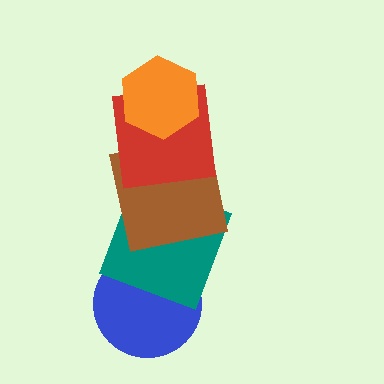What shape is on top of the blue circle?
The teal square is on top of the blue circle.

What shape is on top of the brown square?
The red square is on top of the brown square.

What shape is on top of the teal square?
The brown square is on top of the teal square.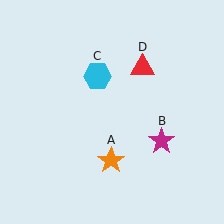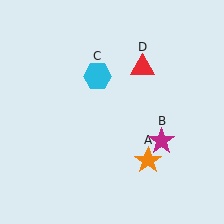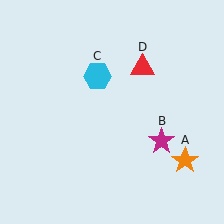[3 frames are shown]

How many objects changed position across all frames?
1 object changed position: orange star (object A).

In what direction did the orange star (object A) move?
The orange star (object A) moved right.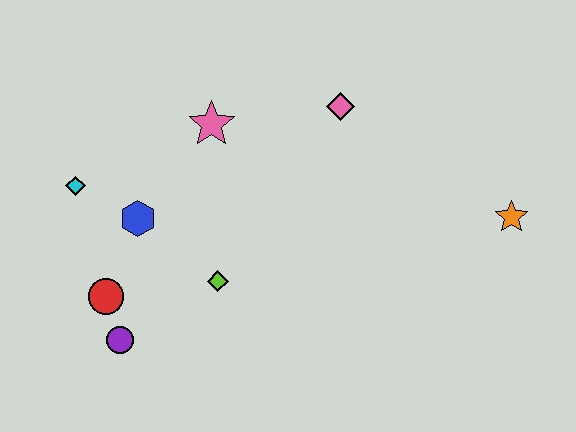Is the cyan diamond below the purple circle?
No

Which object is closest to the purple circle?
The red circle is closest to the purple circle.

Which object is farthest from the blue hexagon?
The orange star is farthest from the blue hexagon.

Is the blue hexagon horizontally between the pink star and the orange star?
No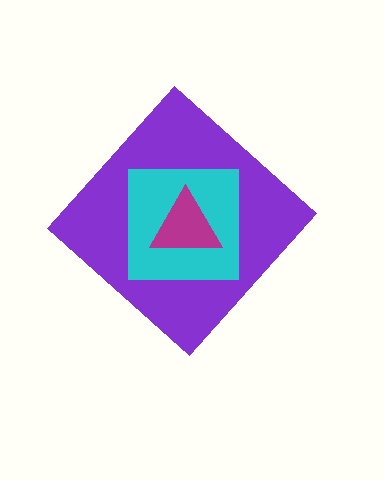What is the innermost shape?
The magenta triangle.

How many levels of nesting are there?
3.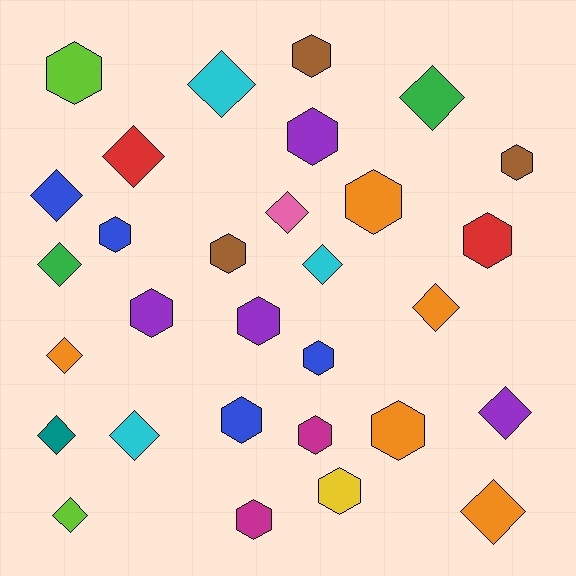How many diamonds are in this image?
There are 14 diamonds.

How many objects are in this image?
There are 30 objects.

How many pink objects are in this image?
There is 1 pink object.